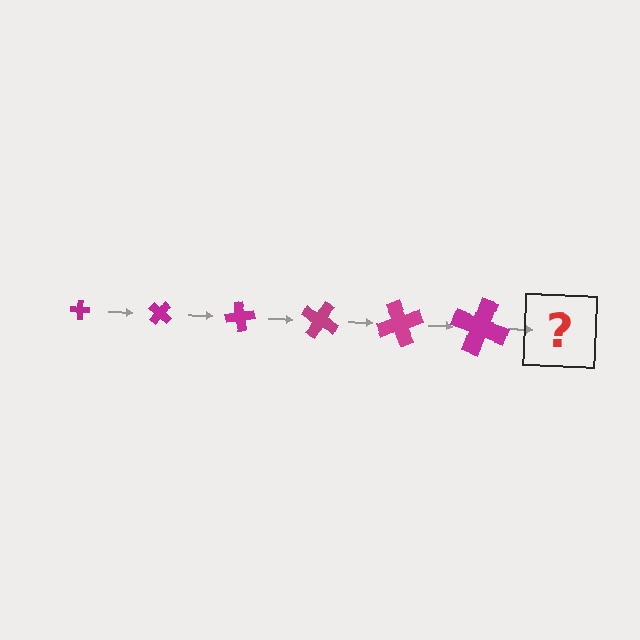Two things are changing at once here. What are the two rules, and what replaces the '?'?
The two rules are that the cross grows larger each step and it rotates 40 degrees each step. The '?' should be a cross, larger than the previous one and rotated 240 degrees from the start.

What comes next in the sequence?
The next element should be a cross, larger than the previous one and rotated 240 degrees from the start.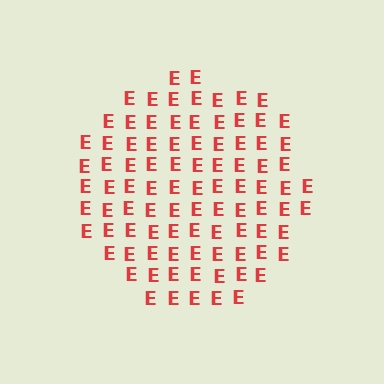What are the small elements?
The small elements are letter E's.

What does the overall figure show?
The overall figure shows a circle.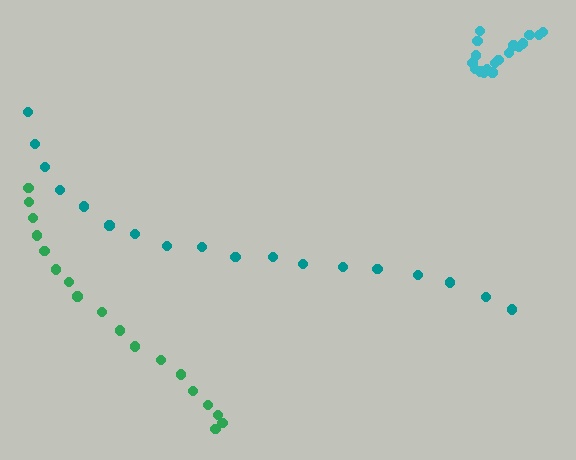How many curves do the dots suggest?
There are 3 distinct paths.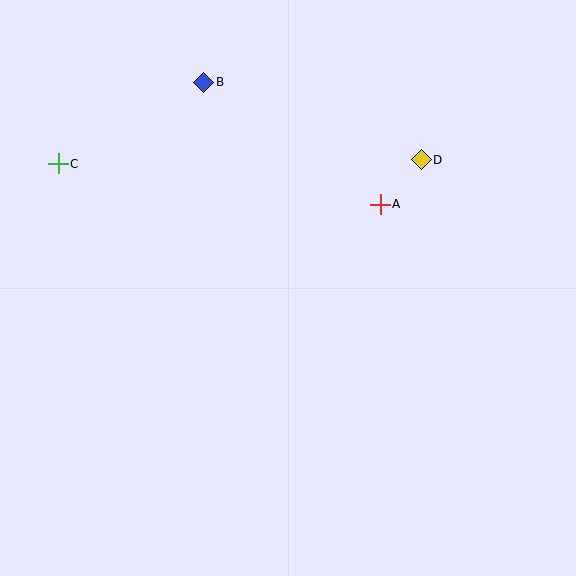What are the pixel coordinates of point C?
Point C is at (58, 164).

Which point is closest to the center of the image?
Point A at (380, 204) is closest to the center.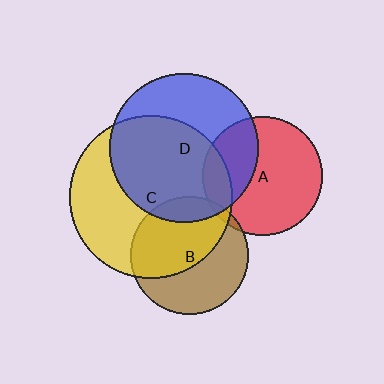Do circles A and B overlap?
Yes.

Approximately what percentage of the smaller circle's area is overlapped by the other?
Approximately 5%.